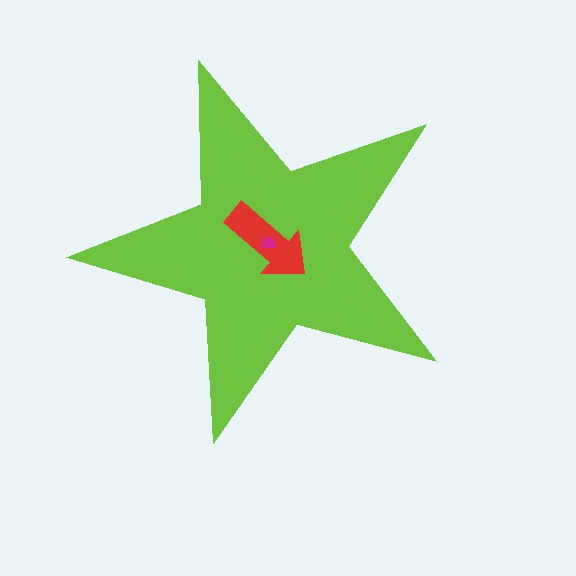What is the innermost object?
The magenta trapezoid.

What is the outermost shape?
The lime star.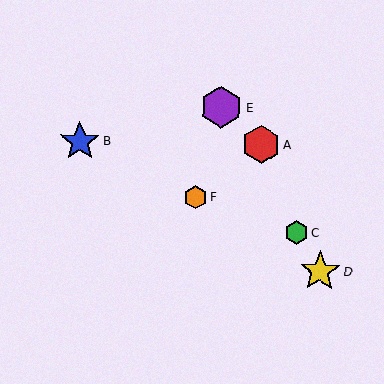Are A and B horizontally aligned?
Yes, both are at y≈145.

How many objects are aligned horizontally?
2 objects (A, B) are aligned horizontally.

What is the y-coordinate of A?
Object A is at y≈145.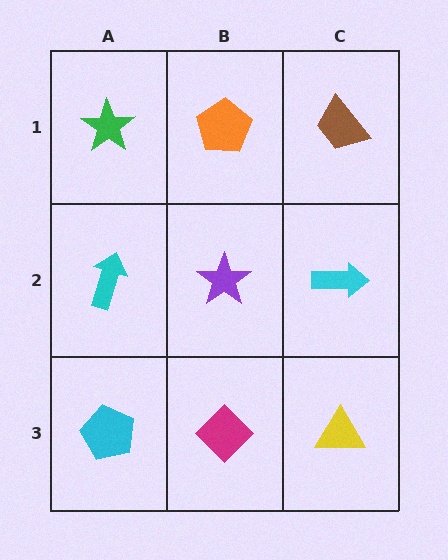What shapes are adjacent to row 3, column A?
A cyan arrow (row 2, column A), a magenta diamond (row 3, column B).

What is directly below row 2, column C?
A yellow triangle.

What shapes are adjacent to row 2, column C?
A brown trapezoid (row 1, column C), a yellow triangle (row 3, column C), a purple star (row 2, column B).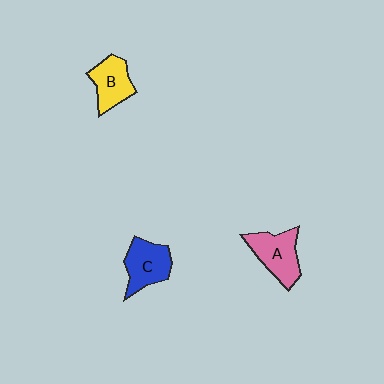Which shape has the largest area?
Shape A (pink).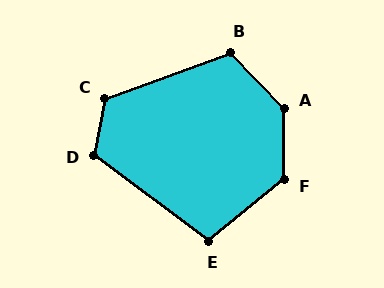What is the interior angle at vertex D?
Approximately 116 degrees (obtuse).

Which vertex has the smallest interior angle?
E, at approximately 104 degrees.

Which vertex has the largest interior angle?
A, at approximately 136 degrees.